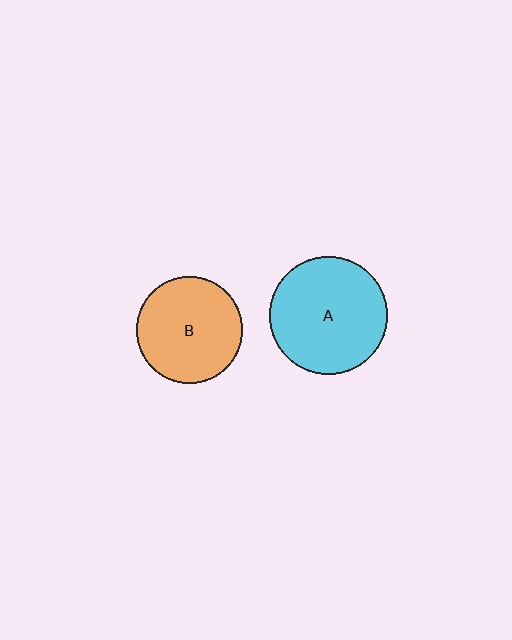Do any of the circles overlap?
No, none of the circles overlap.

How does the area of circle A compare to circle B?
Approximately 1.2 times.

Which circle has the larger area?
Circle A (cyan).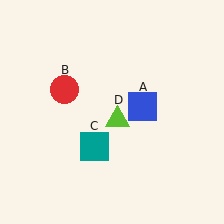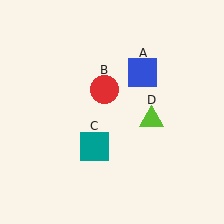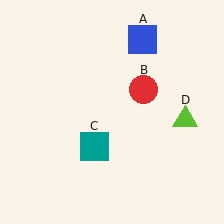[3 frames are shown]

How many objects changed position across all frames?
3 objects changed position: blue square (object A), red circle (object B), lime triangle (object D).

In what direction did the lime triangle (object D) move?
The lime triangle (object D) moved right.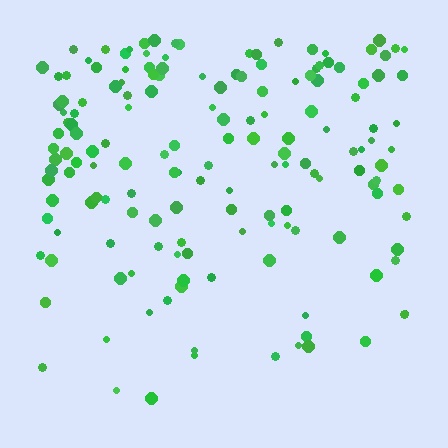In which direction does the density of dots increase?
From bottom to top, with the top side densest.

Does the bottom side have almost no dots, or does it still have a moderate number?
Still a moderate number, just noticeably fewer than the top.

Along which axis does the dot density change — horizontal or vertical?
Vertical.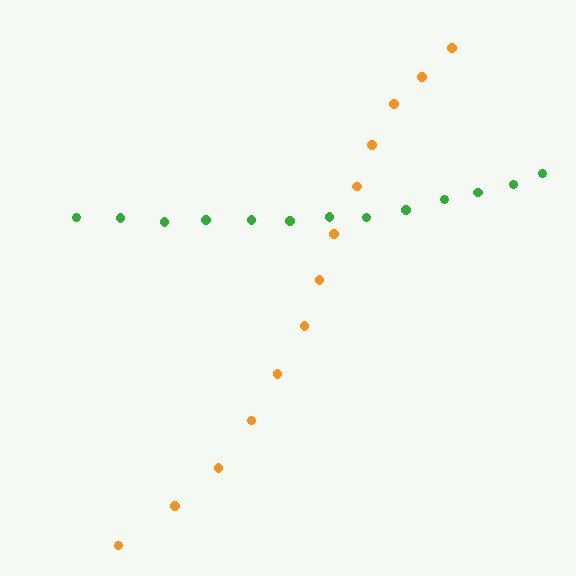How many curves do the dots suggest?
There are 2 distinct paths.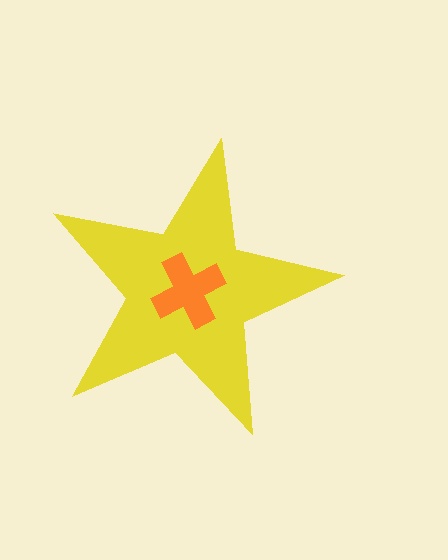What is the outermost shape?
The yellow star.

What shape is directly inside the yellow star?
The orange cross.